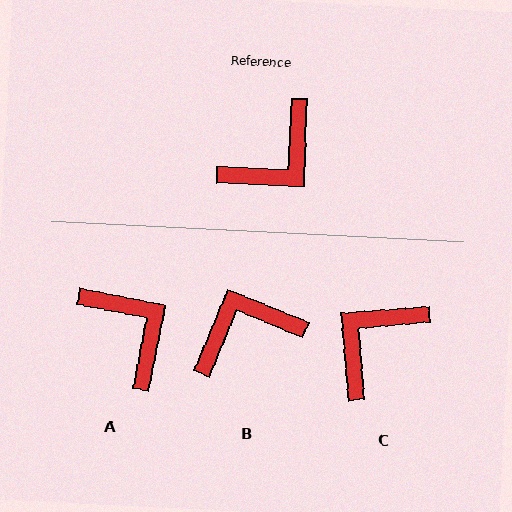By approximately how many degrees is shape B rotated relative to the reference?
Approximately 160 degrees counter-clockwise.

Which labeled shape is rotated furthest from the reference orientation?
C, about 173 degrees away.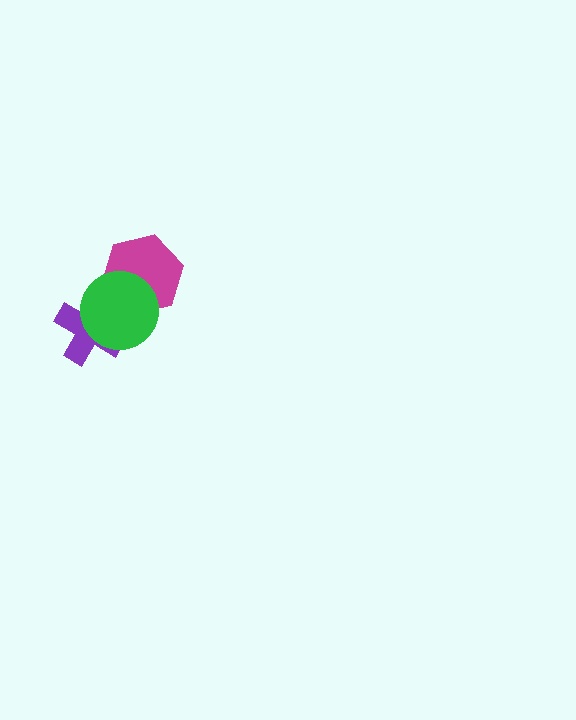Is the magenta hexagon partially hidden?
Yes, it is partially covered by another shape.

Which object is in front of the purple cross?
The green circle is in front of the purple cross.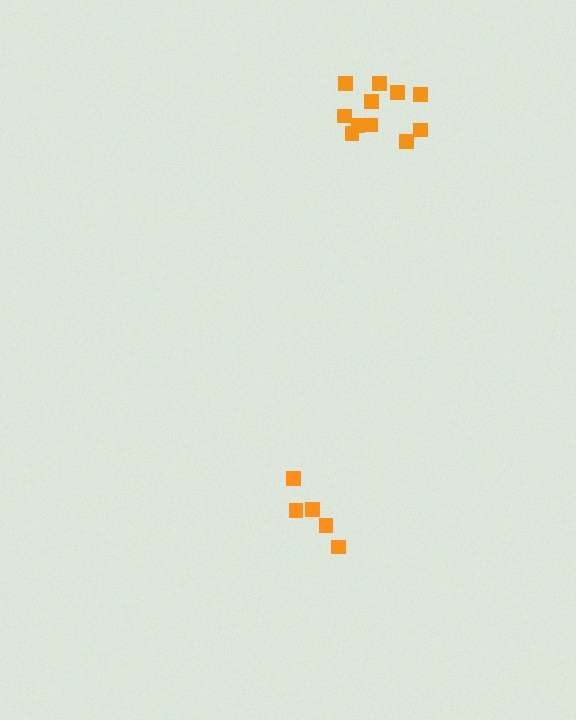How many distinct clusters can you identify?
There are 2 distinct clusters.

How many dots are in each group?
Group 1: 5 dots, Group 2: 11 dots (16 total).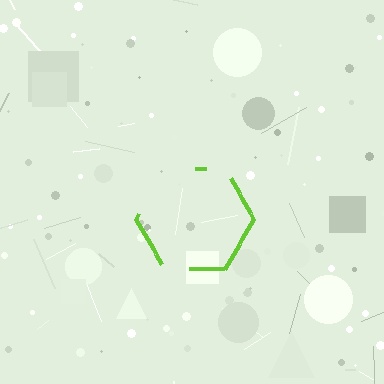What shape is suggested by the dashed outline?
The dashed outline suggests a hexagon.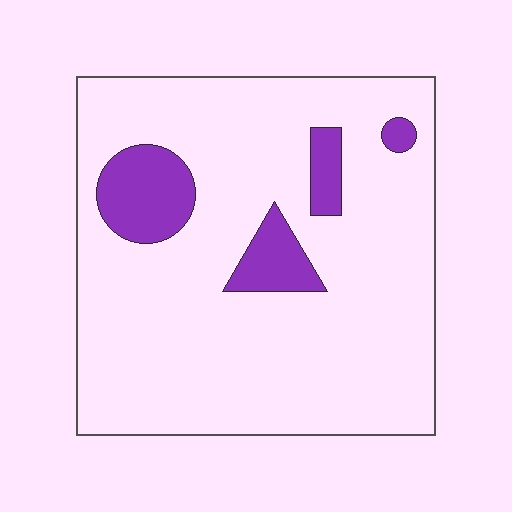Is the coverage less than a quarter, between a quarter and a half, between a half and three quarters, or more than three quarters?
Less than a quarter.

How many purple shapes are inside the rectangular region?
4.